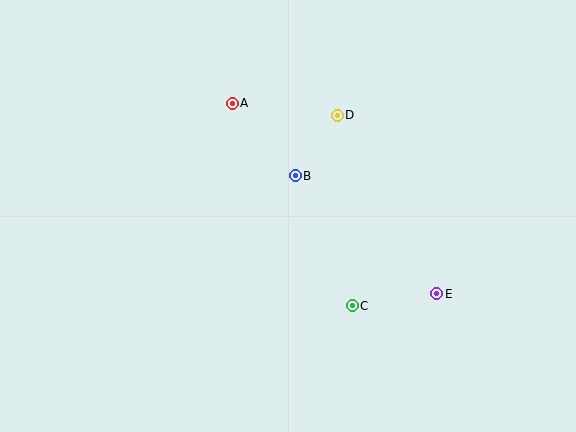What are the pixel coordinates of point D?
Point D is at (337, 115).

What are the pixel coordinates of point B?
Point B is at (295, 176).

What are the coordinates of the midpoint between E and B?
The midpoint between E and B is at (366, 235).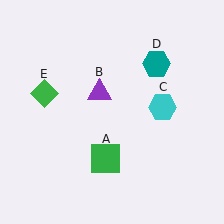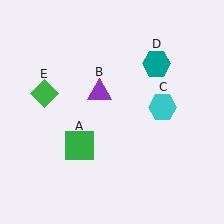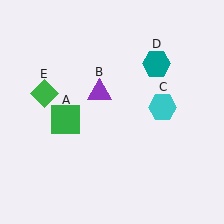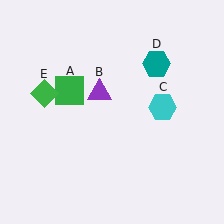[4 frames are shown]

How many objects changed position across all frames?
1 object changed position: green square (object A).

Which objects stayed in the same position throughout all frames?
Purple triangle (object B) and cyan hexagon (object C) and teal hexagon (object D) and green diamond (object E) remained stationary.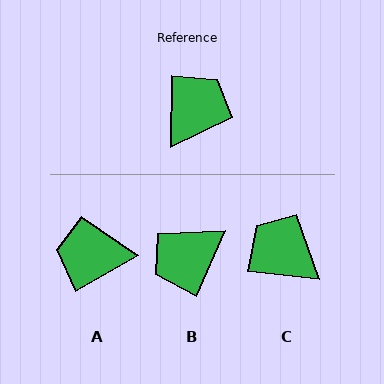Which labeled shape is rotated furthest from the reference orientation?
B, about 157 degrees away.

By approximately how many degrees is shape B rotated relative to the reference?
Approximately 157 degrees counter-clockwise.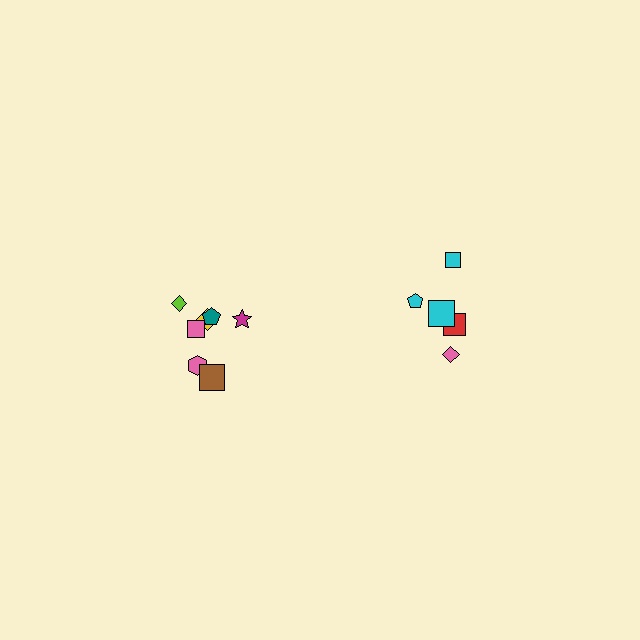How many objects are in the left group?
There are 7 objects.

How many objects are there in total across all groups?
There are 12 objects.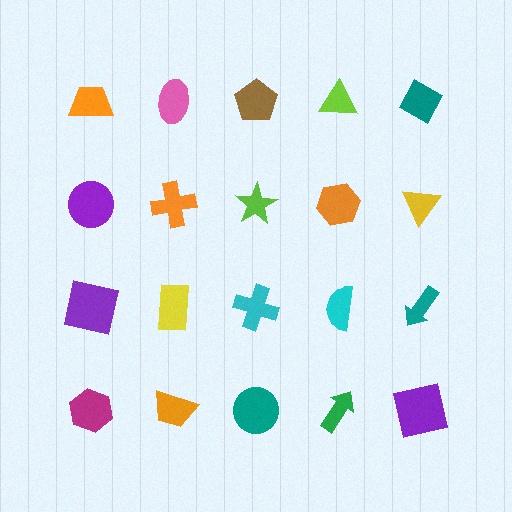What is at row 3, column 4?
A cyan semicircle.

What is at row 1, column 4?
A lime triangle.